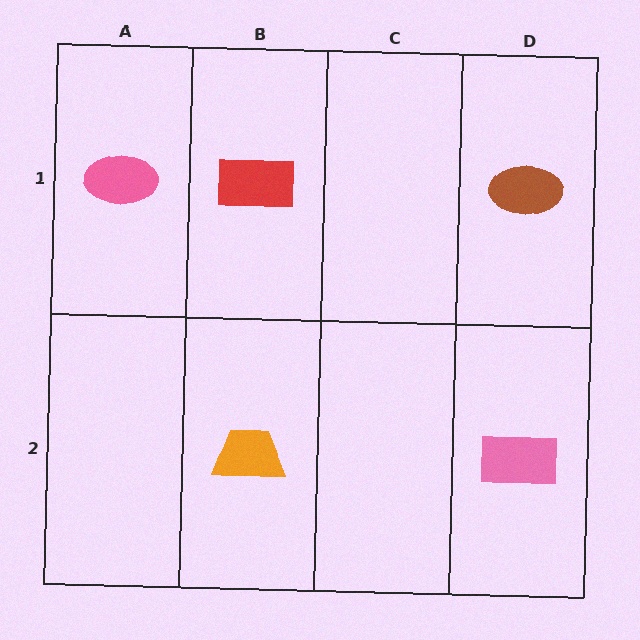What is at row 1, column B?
A red rectangle.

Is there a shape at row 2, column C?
No, that cell is empty.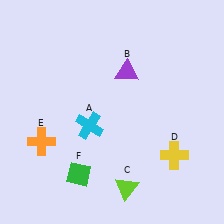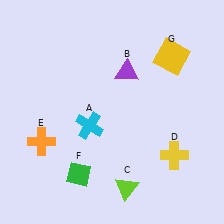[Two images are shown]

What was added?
A yellow square (G) was added in Image 2.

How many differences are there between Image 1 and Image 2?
There is 1 difference between the two images.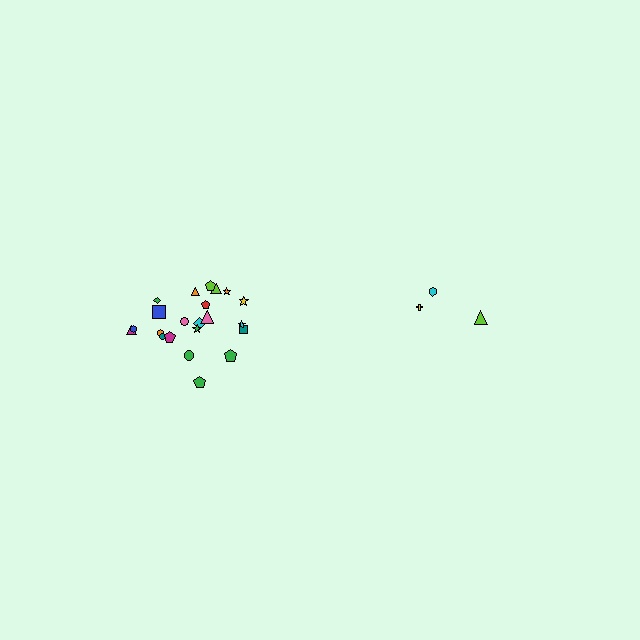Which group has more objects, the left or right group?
The left group.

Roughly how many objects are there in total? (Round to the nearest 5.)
Roughly 25 objects in total.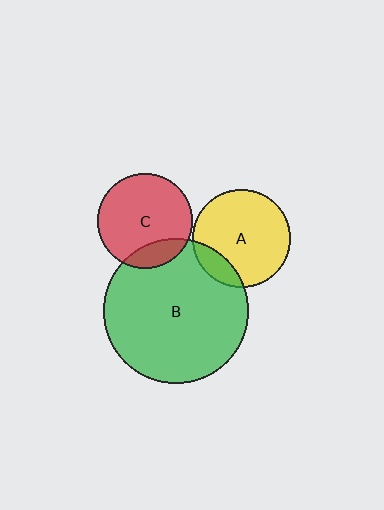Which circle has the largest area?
Circle B (green).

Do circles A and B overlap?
Yes.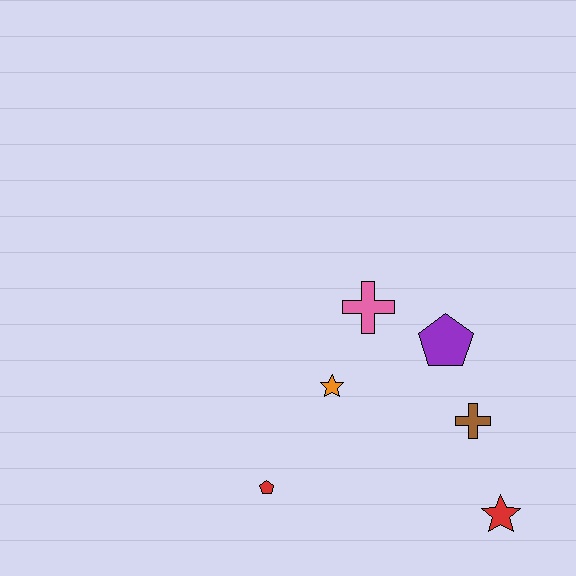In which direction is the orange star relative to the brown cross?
The orange star is to the left of the brown cross.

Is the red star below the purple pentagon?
Yes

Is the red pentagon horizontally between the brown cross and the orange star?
No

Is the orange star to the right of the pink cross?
No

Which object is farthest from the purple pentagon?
The red pentagon is farthest from the purple pentagon.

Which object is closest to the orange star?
The pink cross is closest to the orange star.